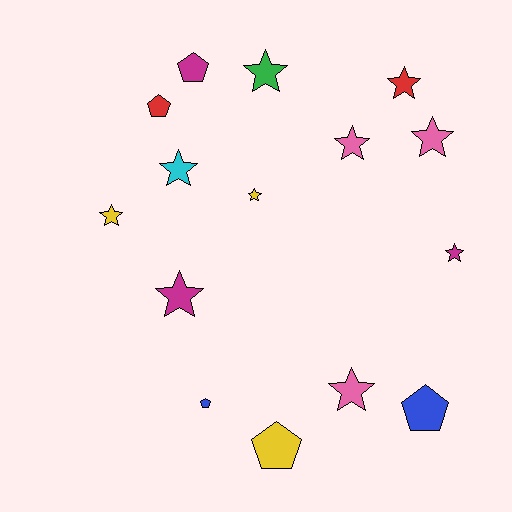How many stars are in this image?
There are 10 stars.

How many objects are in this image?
There are 15 objects.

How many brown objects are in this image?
There are no brown objects.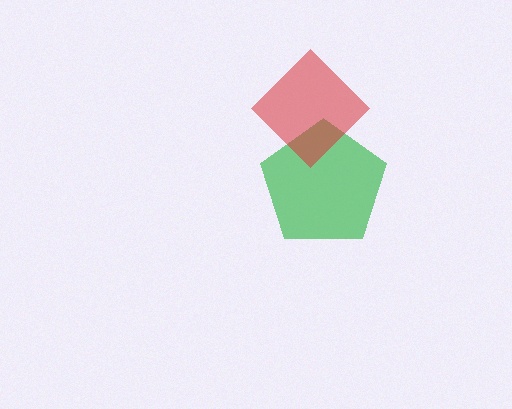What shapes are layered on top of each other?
The layered shapes are: a green pentagon, a red diamond.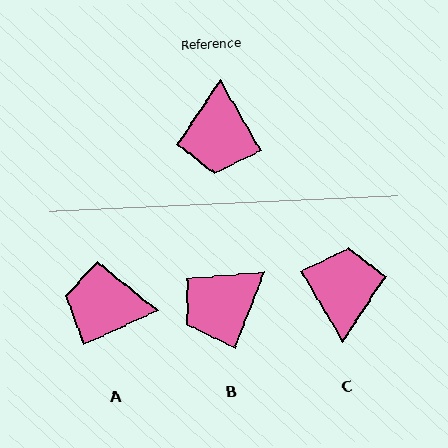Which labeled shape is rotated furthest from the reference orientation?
C, about 179 degrees away.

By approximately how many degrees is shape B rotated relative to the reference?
Approximately 51 degrees clockwise.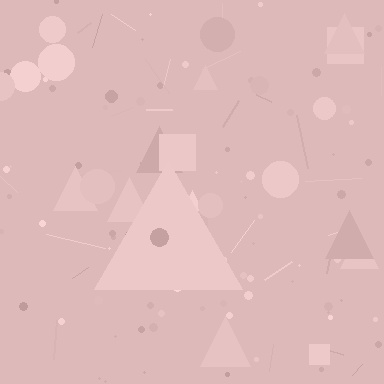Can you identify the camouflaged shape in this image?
The camouflaged shape is a triangle.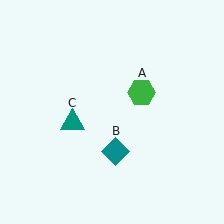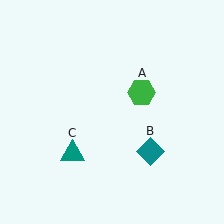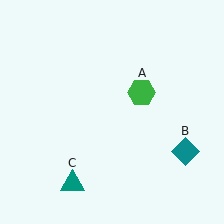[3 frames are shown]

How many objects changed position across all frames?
2 objects changed position: teal diamond (object B), teal triangle (object C).